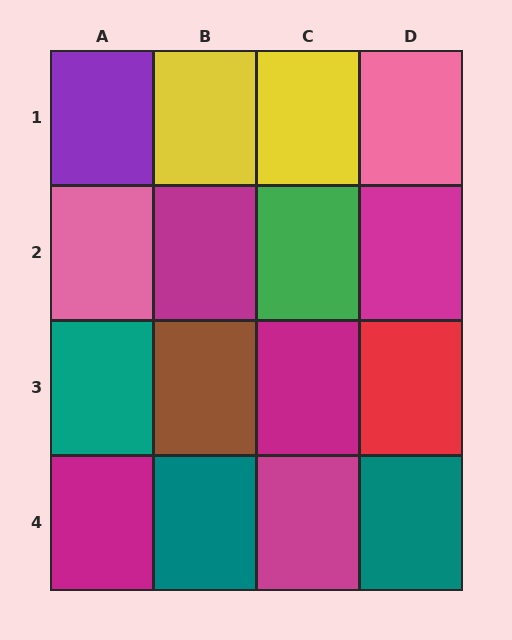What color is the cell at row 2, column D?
Magenta.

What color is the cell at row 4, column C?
Magenta.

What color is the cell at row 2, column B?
Magenta.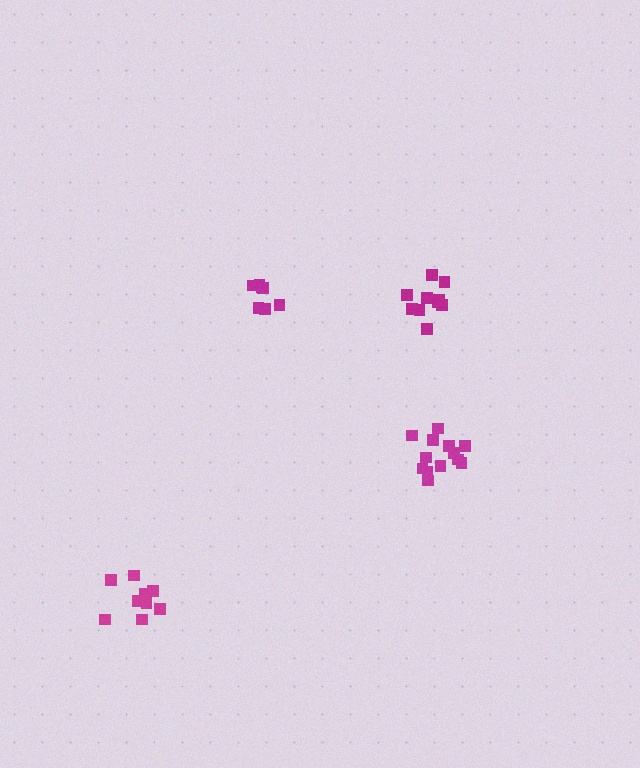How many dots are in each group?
Group 1: 7 dots, Group 2: 13 dots, Group 3: 11 dots, Group 4: 9 dots (40 total).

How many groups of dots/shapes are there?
There are 4 groups.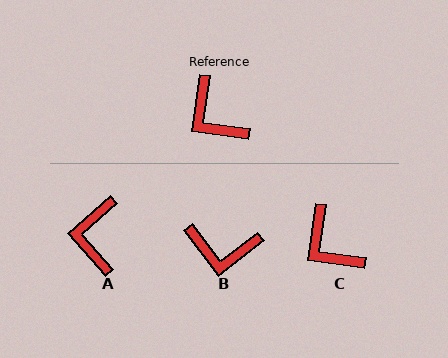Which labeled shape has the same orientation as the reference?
C.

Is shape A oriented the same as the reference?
No, it is off by about 41 degrees.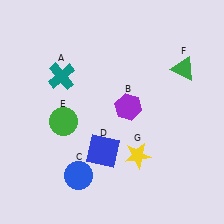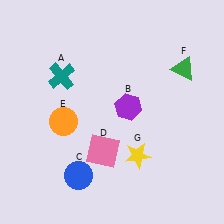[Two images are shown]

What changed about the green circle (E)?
In Image 1, E is green. In Image 2, it changed to orange.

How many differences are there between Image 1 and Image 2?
There are 2 differences between the two images.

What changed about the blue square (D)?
In Image 1, D is blue. In Image 2, it changed to pink.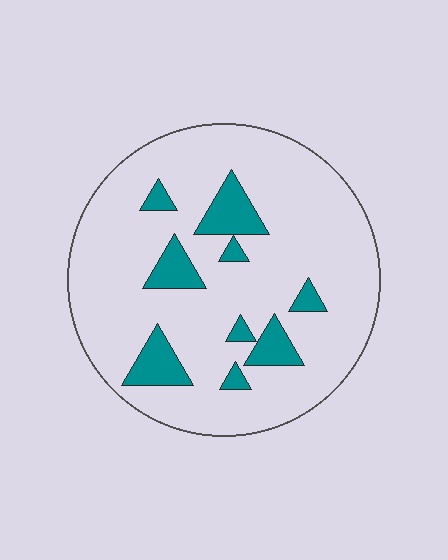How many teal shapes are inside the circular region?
9.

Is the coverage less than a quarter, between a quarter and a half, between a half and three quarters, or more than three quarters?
Less than a quarter.